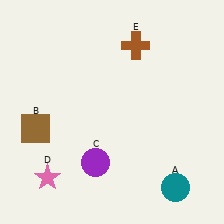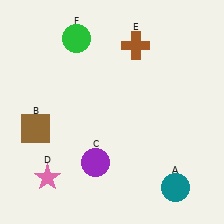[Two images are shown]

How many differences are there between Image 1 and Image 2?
There is 1 difference between the two images.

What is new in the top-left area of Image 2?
A green circle (F) was added in the top-left area of Image 2.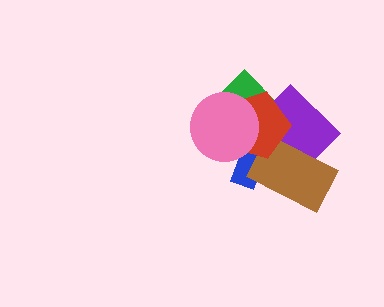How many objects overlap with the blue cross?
5 objects overlap with the blue cross.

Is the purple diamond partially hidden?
Yes, it is partially covered by another shape.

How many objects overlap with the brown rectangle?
3 objects overlap with the brown rectangle.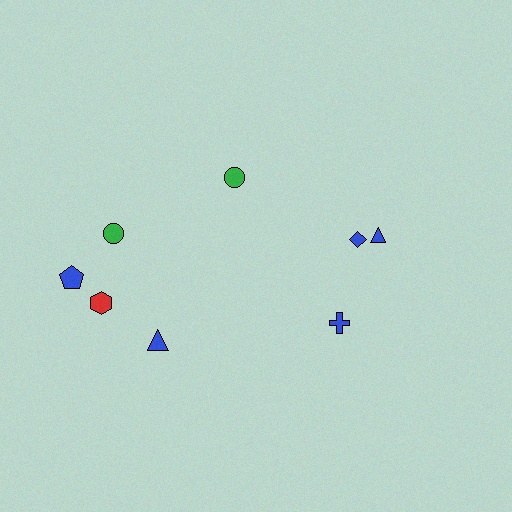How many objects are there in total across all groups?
There are 8 objects.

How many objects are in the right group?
There are 3 objects.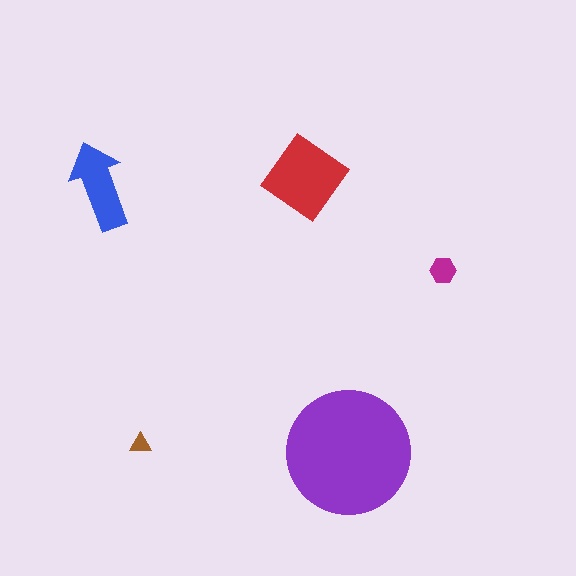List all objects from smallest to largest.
The brown triangle, the magenta hexagon, the blue arrow, the red diamond, the purple circle.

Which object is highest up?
The red diamond is topmost.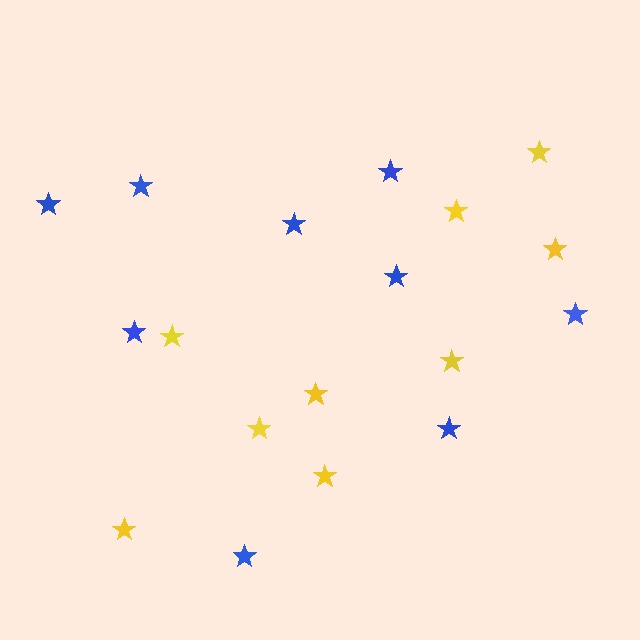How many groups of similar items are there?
There are 2 groups: one group of blue stars (9) and one group of yellow stars (9).